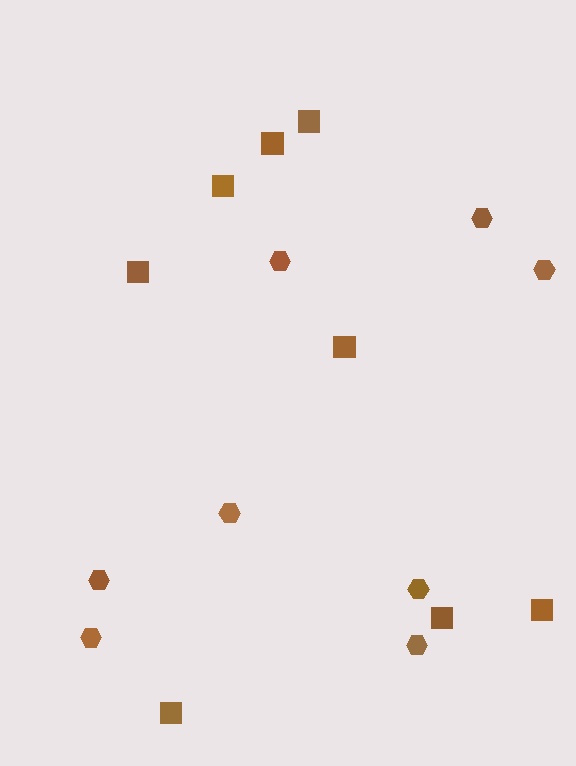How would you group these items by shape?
There are 2 groups: one group of hexagons (8) and one group of squares (8).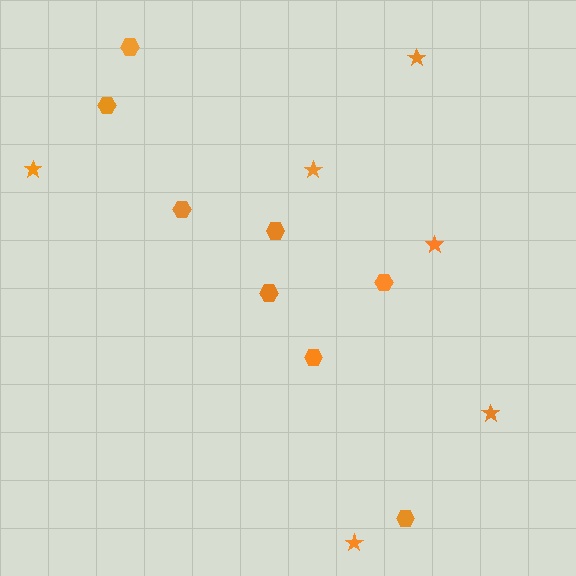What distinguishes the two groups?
There are 2 groups: one group of stars (6) and one group of hexagons (8).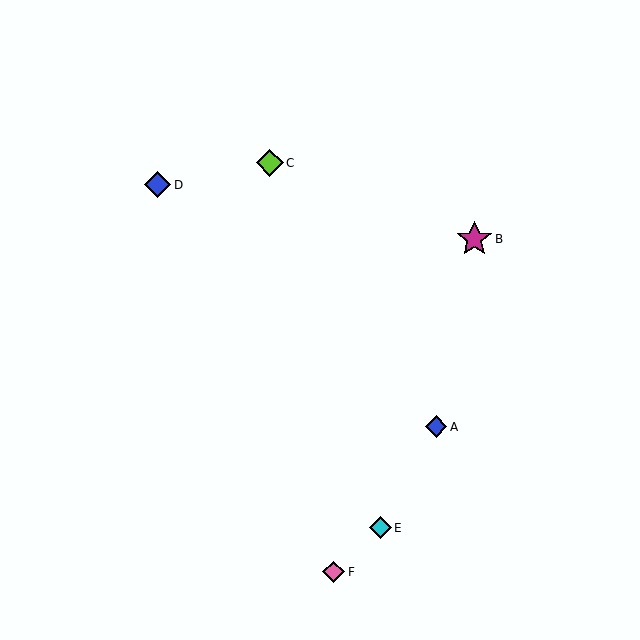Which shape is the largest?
The magenta star (labeled B) is the largest.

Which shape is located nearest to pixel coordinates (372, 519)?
The cyan diamond (labeled E) at (380, 528) is nearest to that location.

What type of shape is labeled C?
Shape C is a lime diamond.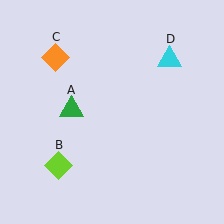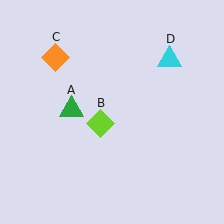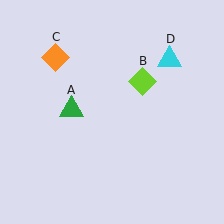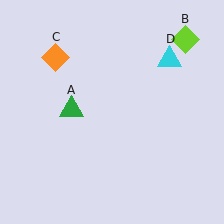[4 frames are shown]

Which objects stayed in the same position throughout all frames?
Green triangle (object A) and orange diamond (object C) and cyan triangle (object D) remained stationary.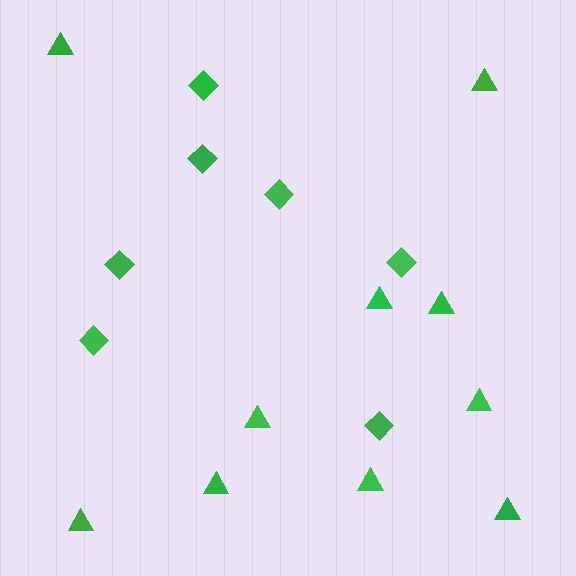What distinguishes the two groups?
There are 2 groups: one group of triangles (10) and one group of diamonds (7).